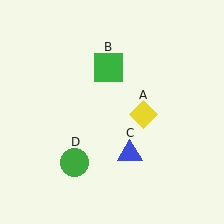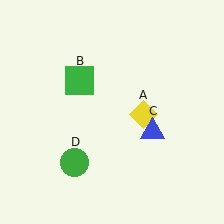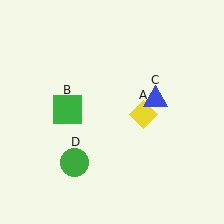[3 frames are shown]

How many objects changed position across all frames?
2 objects changed position: green square (object B), blue triangle (object C).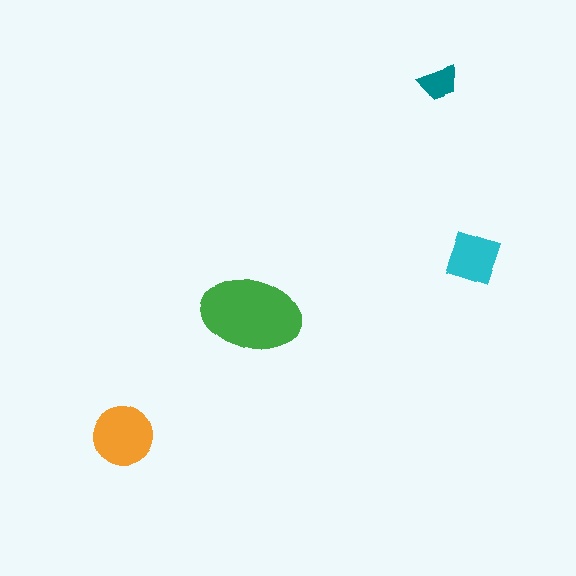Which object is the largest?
The green ellipse.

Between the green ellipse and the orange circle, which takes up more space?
The green ellipse.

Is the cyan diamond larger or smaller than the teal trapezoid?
Larger.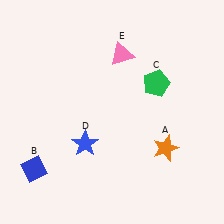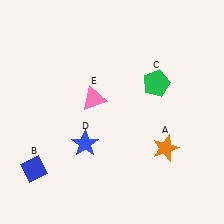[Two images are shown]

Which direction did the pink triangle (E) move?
The pink triangle (E) moved down.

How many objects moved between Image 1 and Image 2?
1 object moved between the two images.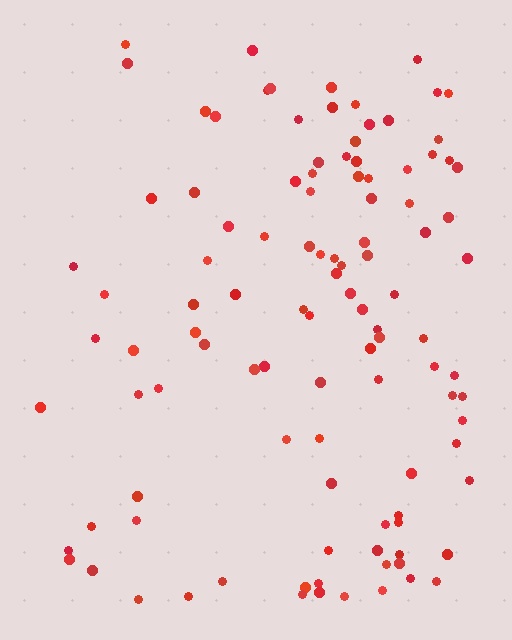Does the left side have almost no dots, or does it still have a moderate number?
Still a moderate number, just noticeably fewer than the right.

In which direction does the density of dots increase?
From left to right, with the right side densest.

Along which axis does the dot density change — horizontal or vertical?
Horizontal.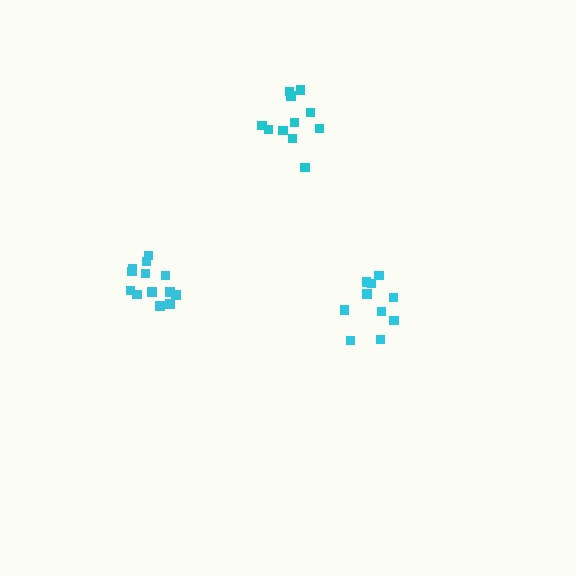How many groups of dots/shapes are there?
There are 3 groups.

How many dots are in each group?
Group 1: 10 dots, Group 2: 13 dots, Group 3: 11 dots (34 total).